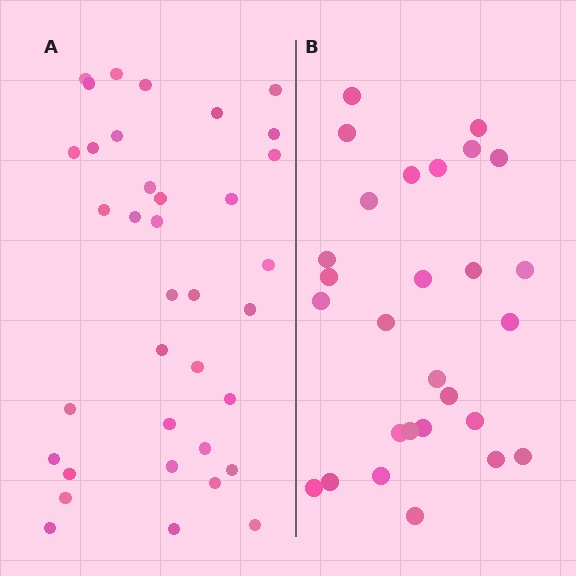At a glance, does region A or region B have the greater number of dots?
Region A (the left region) has more dots.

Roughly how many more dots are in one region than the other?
Region A has roughly 8 or so more dots than region B.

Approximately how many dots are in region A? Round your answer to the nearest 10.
About 40 dots. (The exact count is 36, which rounds to 40.)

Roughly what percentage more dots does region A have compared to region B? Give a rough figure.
About 30% more.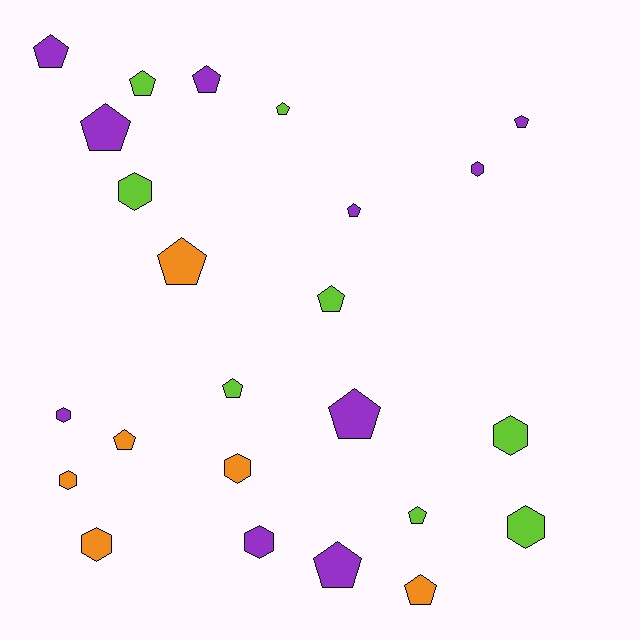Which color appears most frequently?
Purple, with 10 objects.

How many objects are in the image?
There are 24 objects.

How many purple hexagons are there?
There are 3 purple hexagons.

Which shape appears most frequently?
Pentagon, with 15 objects.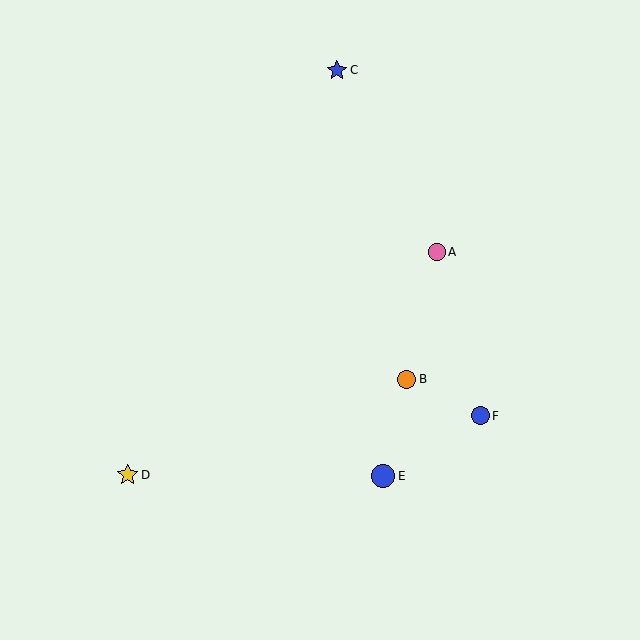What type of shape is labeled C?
Shape C is a blue star.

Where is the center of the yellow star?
The center of the yellow star is at (128, 475).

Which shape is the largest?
The blue circle (labeled E) is the largest.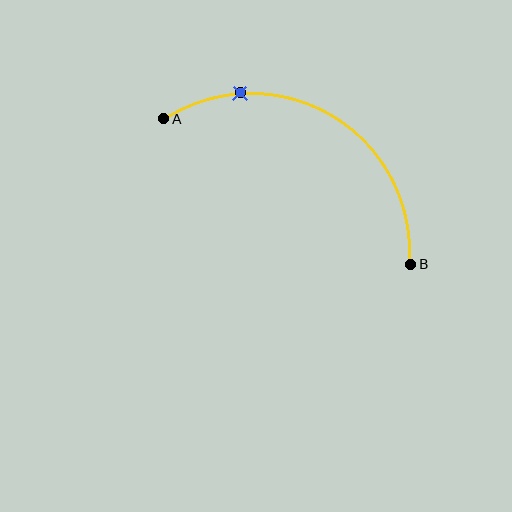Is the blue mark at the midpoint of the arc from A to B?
No. The blue mark lies on the arc but is closer to endpoint A. The arc midpoint would be at the point on the curve equidistant along the arc from both A and B.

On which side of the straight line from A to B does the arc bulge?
The arc bulges above the straight line connecting A and B.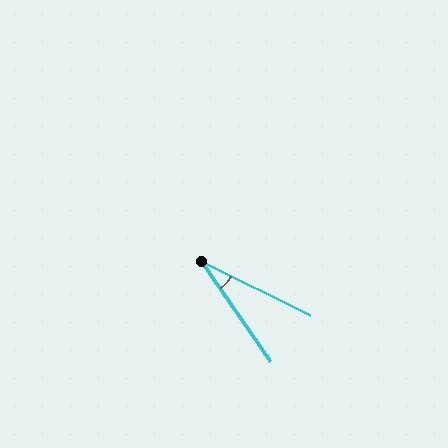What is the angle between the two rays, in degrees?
Approximately 29 degrees.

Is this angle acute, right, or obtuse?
It is acute.